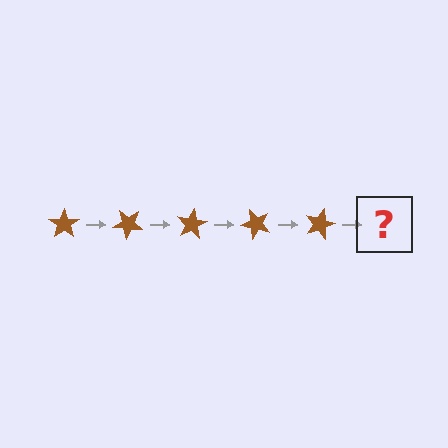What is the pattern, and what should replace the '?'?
The pattern is that the star rotates 40 degrees each step. The '?' should be a brown star rotated 200 degrees.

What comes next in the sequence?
The next element should be a brown star rotated 200 degrees.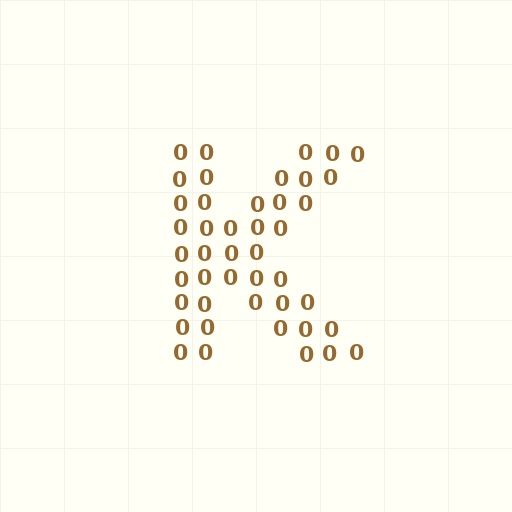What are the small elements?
The small elements are digit 0's.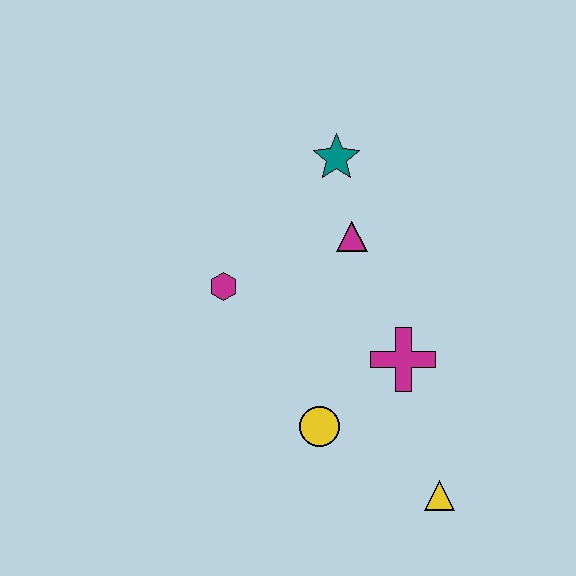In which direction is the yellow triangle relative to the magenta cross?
The yellow triangle is below the magenta cross.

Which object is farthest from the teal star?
The yellow triangle is farthest from the teal star.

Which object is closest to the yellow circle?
The magenta cross is closest to the yellow circle.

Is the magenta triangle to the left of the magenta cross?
Yes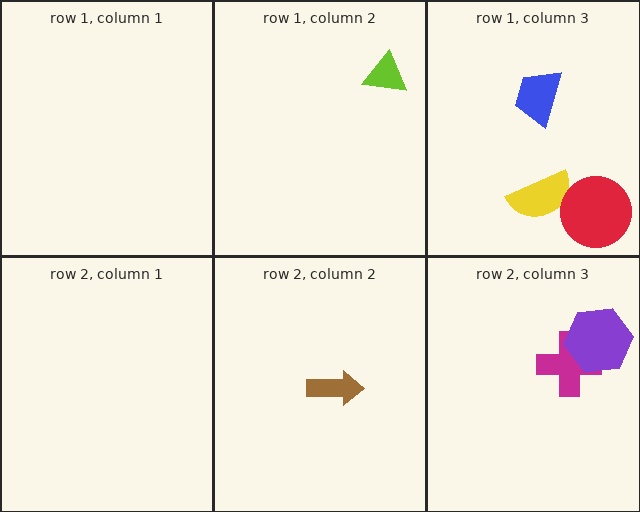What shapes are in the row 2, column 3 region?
The magenta cross, the purple hexagon.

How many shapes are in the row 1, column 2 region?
1.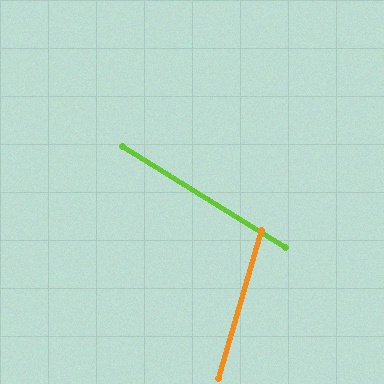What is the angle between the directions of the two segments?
Approximately 74 degrees.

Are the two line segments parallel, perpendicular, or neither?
Neither parallel nor perpendicular — they differ by about 74°.